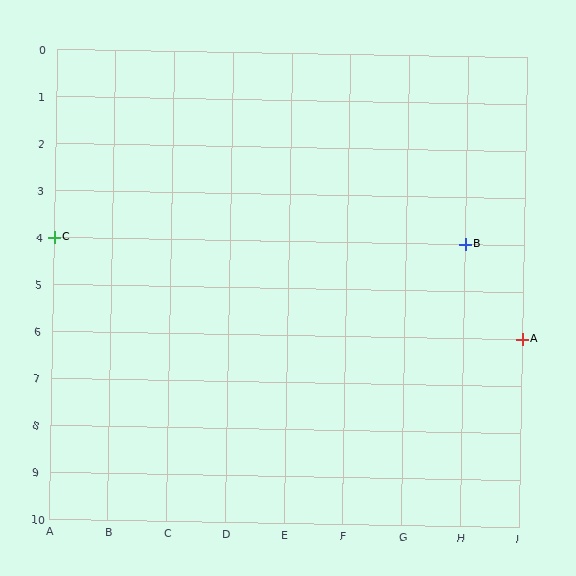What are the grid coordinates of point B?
Point B is at grid coordinates (H, 4).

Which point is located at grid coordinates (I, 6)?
Point A is at (I, 6).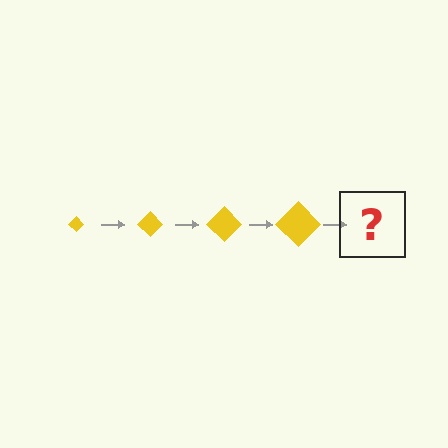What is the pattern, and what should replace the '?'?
The pattern is that the diamond gets progressively larger each step. The '?' should be a yellow diamond, larger than the previous one.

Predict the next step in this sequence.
The next step is a yellow diamond, larger than the previous one.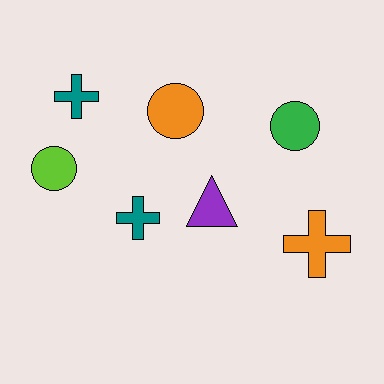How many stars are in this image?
There are no stars.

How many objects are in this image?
There are 7 objects.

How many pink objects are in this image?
There are no pink objects.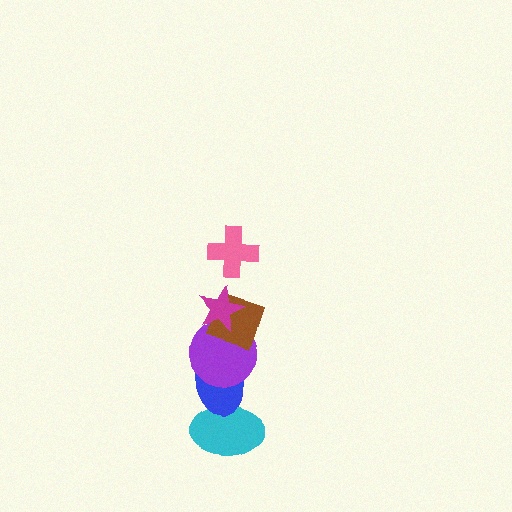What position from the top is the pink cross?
The pink cross is 1st from the top.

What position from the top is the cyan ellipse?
The cyan ellipse is 6th from the top.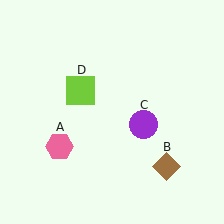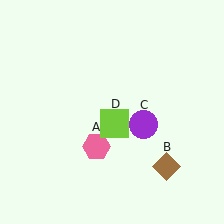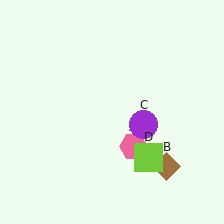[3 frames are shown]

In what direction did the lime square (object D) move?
The lime square (object D) moved down and to the right.